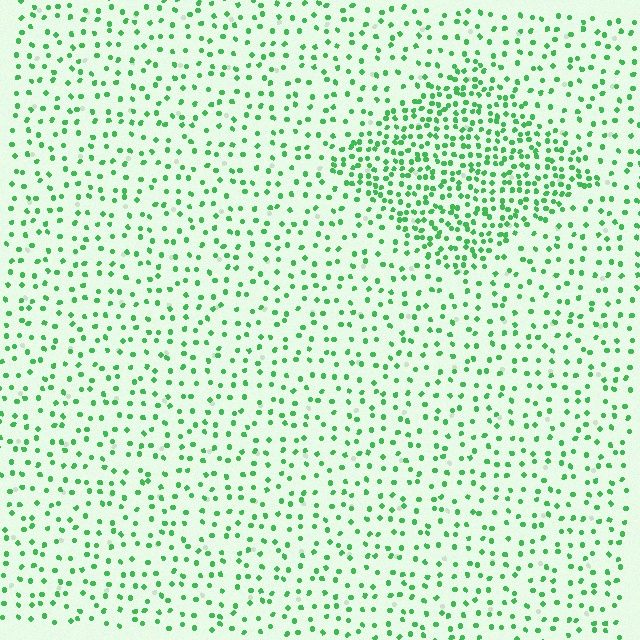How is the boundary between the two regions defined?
The boundary is defined by a change in element density (approximately 2.3x ratio). All elements are the same color, size, and shape.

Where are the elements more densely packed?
The elements are more densely packed inside the diamond boundary.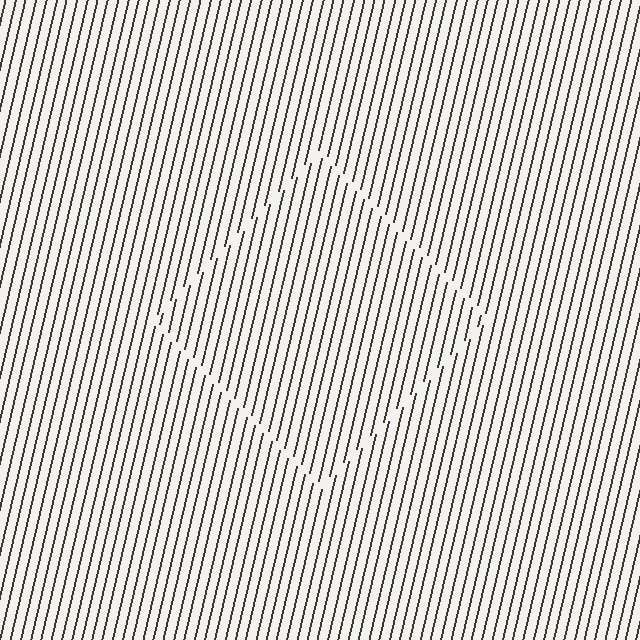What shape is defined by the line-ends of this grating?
An illusory square. The interior of the shape contains the same grating, shifted by half a period — the contour is defined by the phase discontinuity where line-ends from the inner and outer gratings abut.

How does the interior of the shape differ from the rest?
The interior of the shape contains the same grating, shifted by half a period — the contour is defined by the phase discontinuity where line-ends from the inner and outer gratings abut.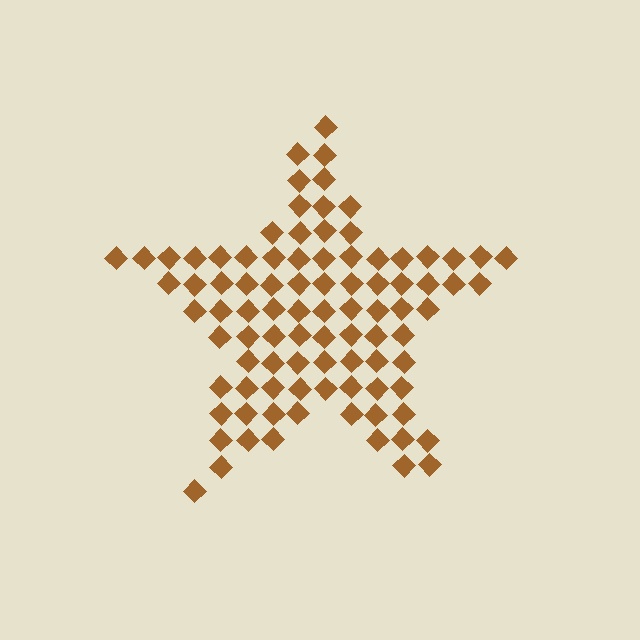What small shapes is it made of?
It is made of small diamonds.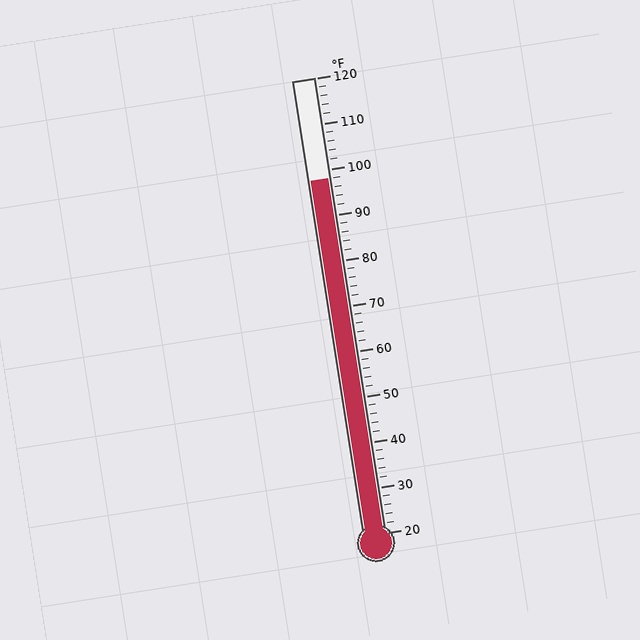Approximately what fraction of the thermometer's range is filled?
The thermometer is filled to approximately 80% of its range.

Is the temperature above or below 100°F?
The temperature is below 100°F.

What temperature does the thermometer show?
The thermometer shows approximately 98°F.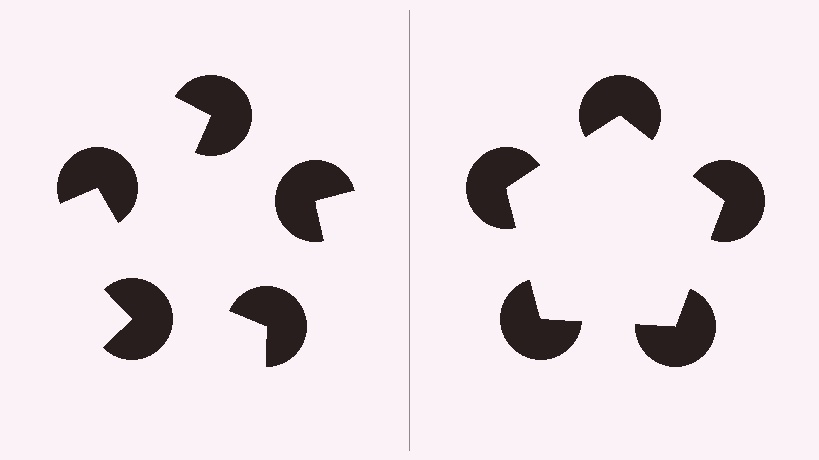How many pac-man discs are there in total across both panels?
10 — 5 on each side.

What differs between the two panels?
The pac-man discs are positioned identically on both sides; only the wedge orientations differ. On the right they align to a pentagon; on the left they are misaligned.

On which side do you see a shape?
An illusory pentagon appears on the right side. On the left side the wedge cuts are rotated, so no coherent shape forms.